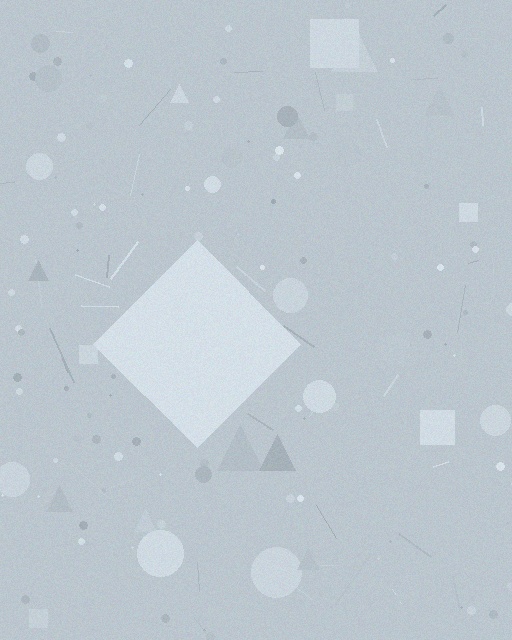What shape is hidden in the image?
A diamond is hidden in the image.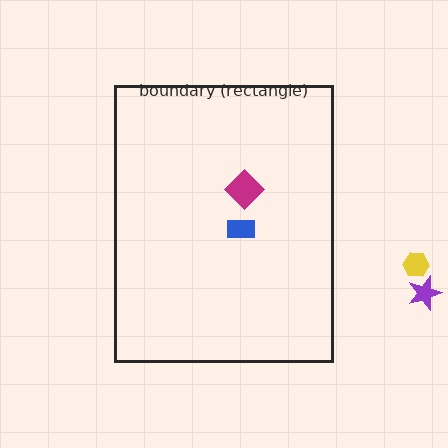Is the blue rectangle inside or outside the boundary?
Inside.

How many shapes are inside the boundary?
2 inside, 2 outside.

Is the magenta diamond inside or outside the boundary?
Inside.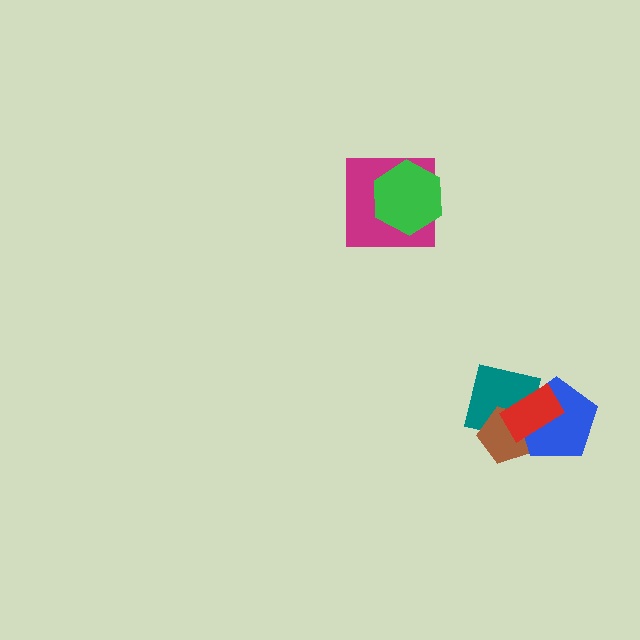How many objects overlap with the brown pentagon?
3 objects overlap with the brown pentagon.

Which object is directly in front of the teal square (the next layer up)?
The brown pentagon is directly in front of the teal square.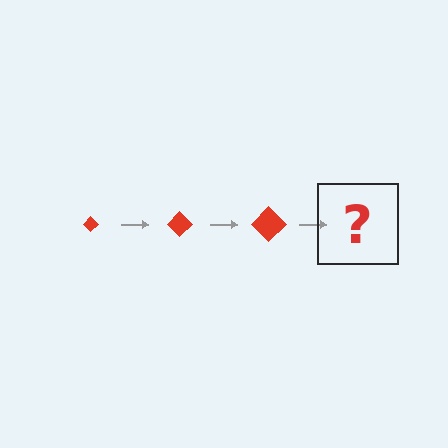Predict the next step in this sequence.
The next step is a red diamond, larger than the previous one.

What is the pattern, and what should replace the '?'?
The pattern is that the diamond gets progressively larger each step. The '?' should be a red diamond, larger than the previous one.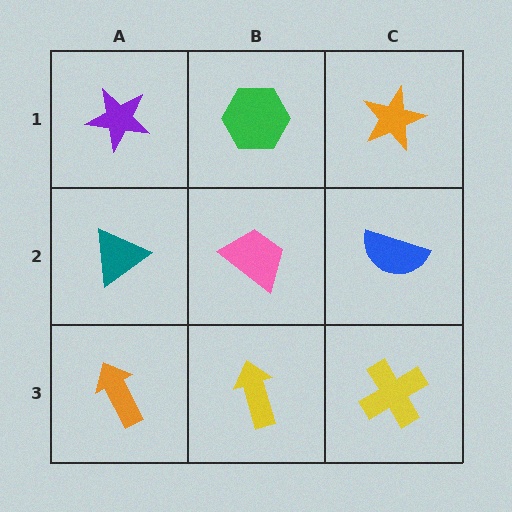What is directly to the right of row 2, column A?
A pink trapezoid.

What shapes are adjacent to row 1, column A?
A teal triangle (row 2, column A), a green hexagon (row 1, column B).